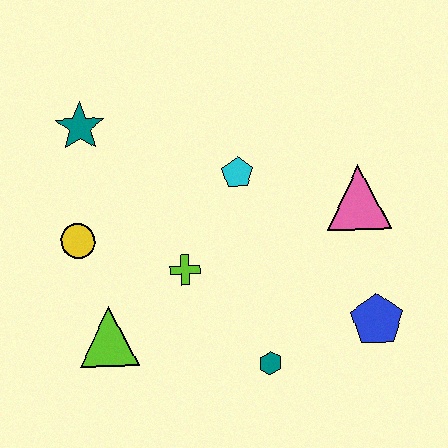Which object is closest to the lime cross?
The lime triangle is closest to the lime cross.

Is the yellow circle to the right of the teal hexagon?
No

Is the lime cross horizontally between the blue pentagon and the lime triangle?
Yes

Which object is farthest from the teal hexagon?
The teal star is farthest from the teal hexagon.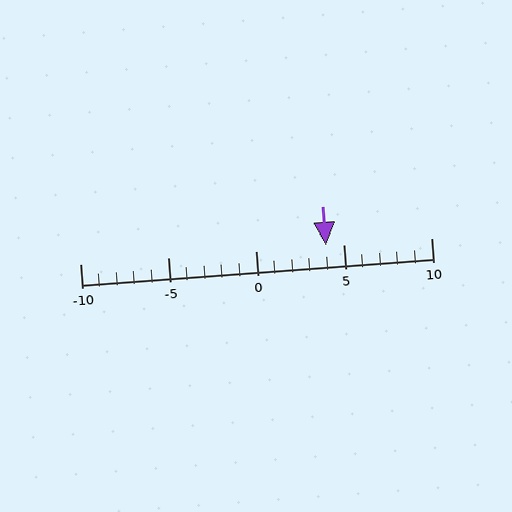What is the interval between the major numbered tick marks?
The major tick marks are spaced 5 units apart.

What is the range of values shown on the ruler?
The ruler shows values from -10 to 10.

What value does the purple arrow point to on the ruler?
The purple arrow points to approximately 4.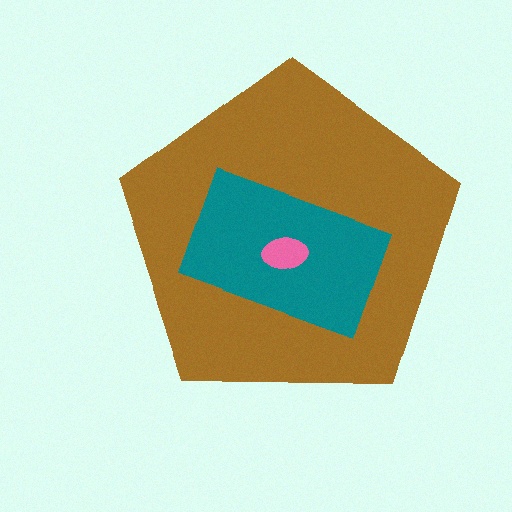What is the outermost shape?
The brown pentagon.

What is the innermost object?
The pink ellipse.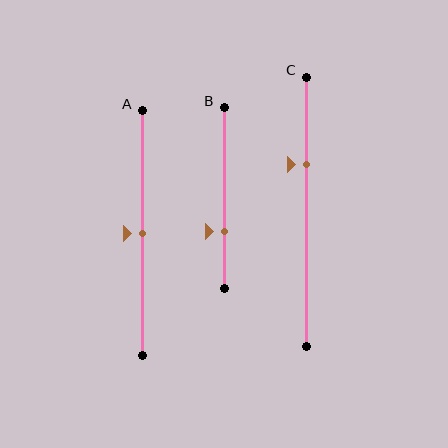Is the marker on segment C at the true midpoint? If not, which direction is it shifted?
No, the marker on segment C is shifted upward by about 18% of the segment length.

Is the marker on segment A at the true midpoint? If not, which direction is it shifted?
Yes, the marker on segment A is at the true midpoint.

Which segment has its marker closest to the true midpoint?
Segment A has its marker closest to the true midpoint.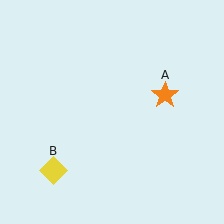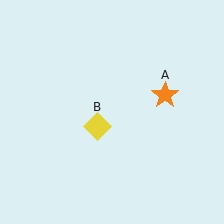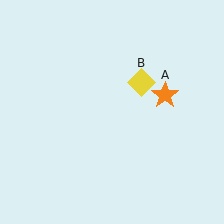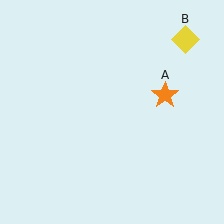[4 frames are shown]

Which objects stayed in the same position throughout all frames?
Orange star (object A) remained stationary.